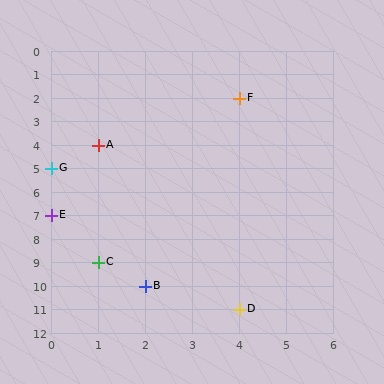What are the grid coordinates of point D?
Point D is at grid coordinates (4, 11).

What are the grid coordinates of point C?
Point C is at grid coordinates (1, 9).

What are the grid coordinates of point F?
Point F is at grid coordinates (4, 2).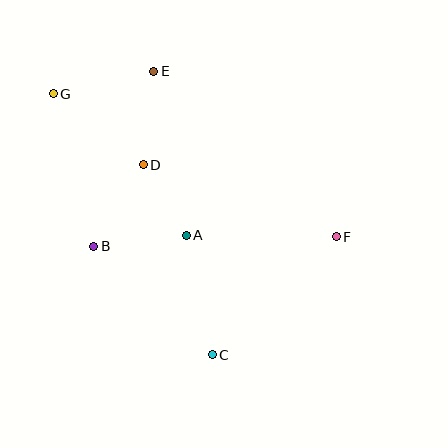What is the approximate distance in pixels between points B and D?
The distance between B and D is approximately 96 pixels.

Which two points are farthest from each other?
Points F and G are farthest from each other.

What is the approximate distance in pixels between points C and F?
The distance between C and F is approximately 171 pixels.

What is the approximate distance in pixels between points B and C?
The distance between B and C is approximately 161 pixels.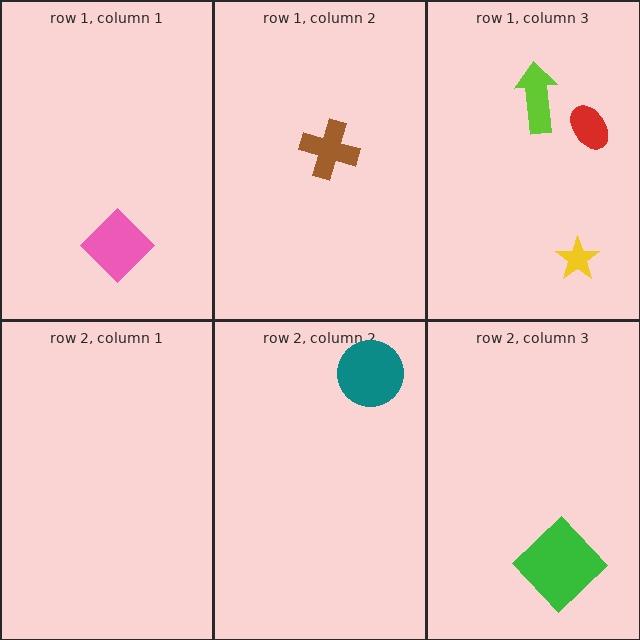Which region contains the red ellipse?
The row 1, column 3 region.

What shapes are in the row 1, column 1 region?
The pink diamond.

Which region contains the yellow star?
The row 1, column 3 region.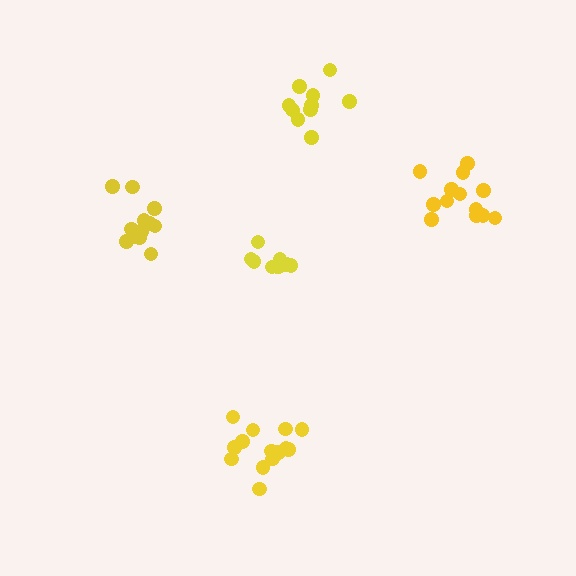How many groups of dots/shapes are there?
There are 5 groups.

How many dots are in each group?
Group 1: 12 dots, Group 2: 14 dots, Group 3: 13 dots, Group 4: 10 dots, Group 5: 9 dots (58 total).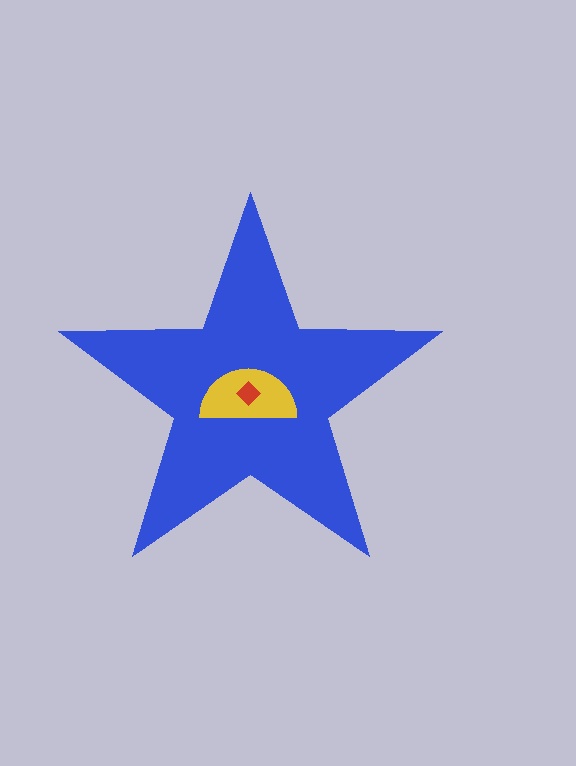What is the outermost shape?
The blue star.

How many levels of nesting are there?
3.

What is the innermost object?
The red diamond.